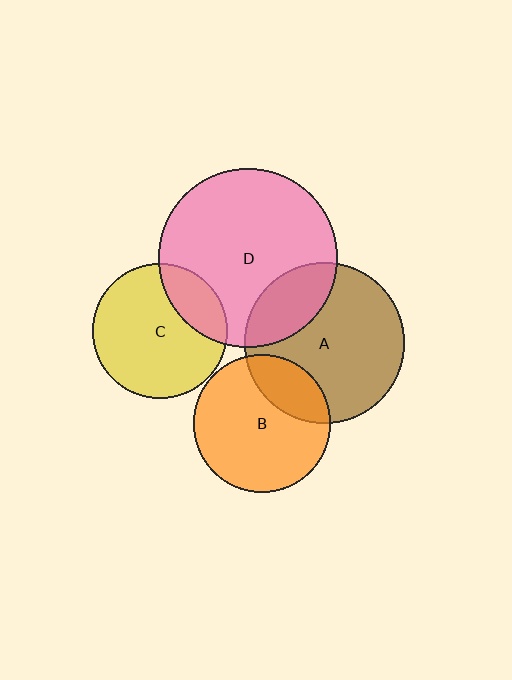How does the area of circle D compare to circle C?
Approximately 1.8 times.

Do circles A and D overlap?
Yes.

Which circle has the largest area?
Circle D (pink).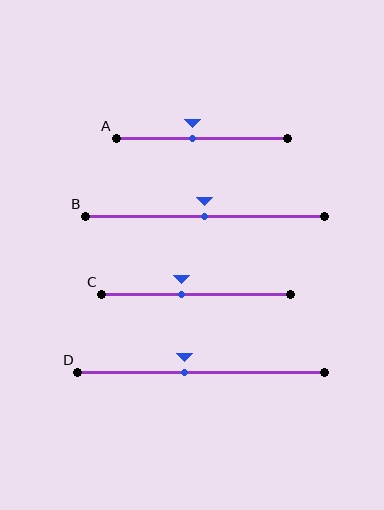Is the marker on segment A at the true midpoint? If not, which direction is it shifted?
No, the marker on segment A is shifted to the left by about 6% of the segment length.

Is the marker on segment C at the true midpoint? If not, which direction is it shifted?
No, the marker on segment C is shifted to the left by about 8% of the segment length.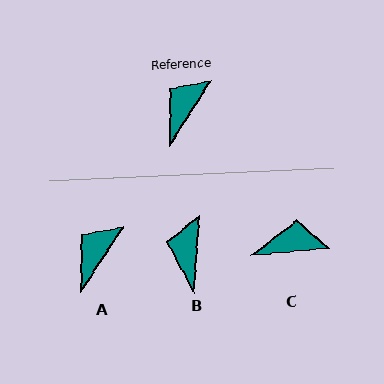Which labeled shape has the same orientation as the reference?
A.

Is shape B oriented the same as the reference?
No, it is off by about 29 degrees.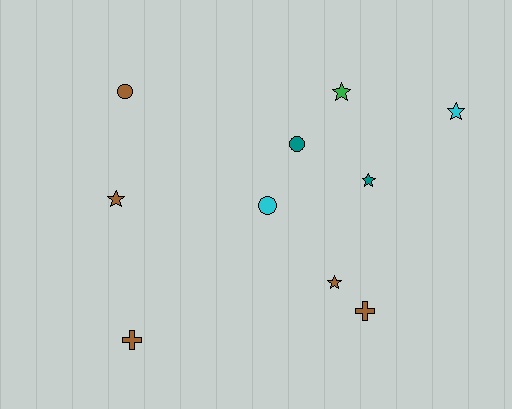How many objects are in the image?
There are 10 objects.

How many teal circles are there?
There is 1 teal circle.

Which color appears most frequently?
Brown, with 5 objects.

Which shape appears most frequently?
Star, with 5 objects.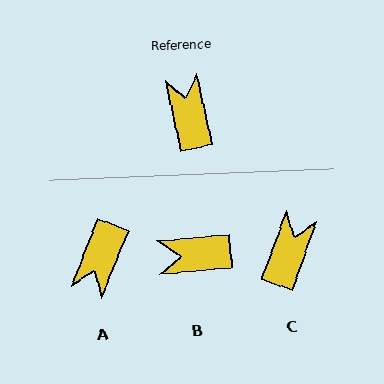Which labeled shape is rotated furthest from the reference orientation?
A, about 146 degrees away.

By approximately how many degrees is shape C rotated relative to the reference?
Approximately 32 degrees clockwise.